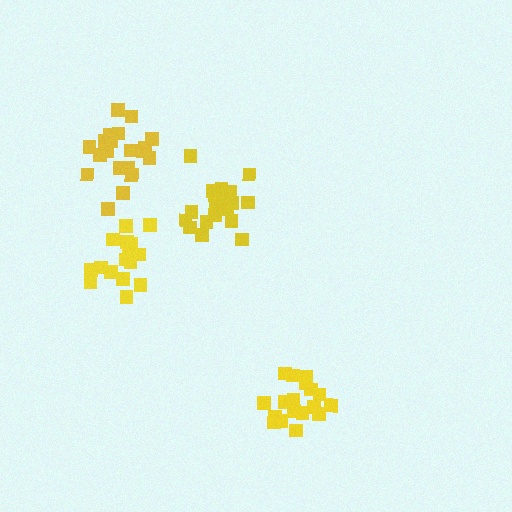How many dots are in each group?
Group 1: 21 dots, Group 2: 20 dots, Group 3: 18 dots, Group 4: 16 dots (75 total).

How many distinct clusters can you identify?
There are 4 distinct clusters.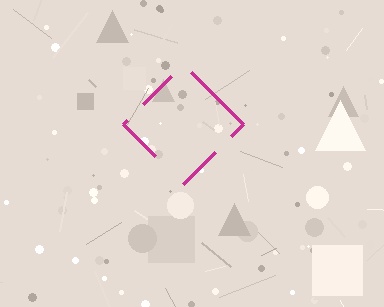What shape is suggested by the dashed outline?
The dashed outline suggests a diamond.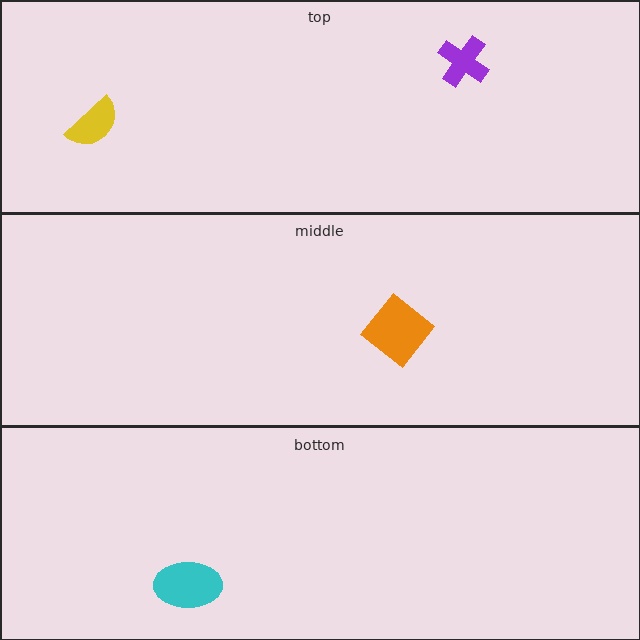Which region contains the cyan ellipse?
The bottom region.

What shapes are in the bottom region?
The cyan ellipse.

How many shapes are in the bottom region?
1.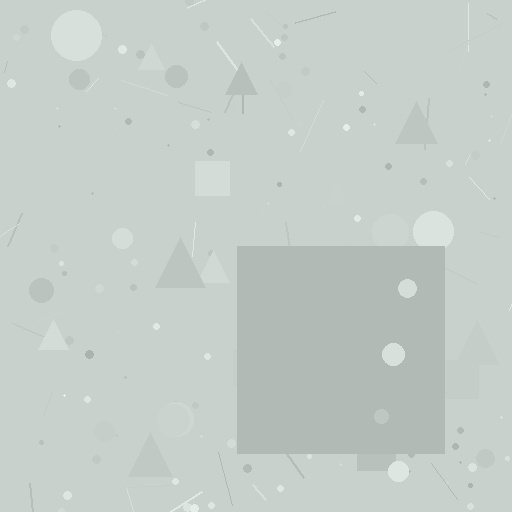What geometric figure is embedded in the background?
A square is embedded in the background.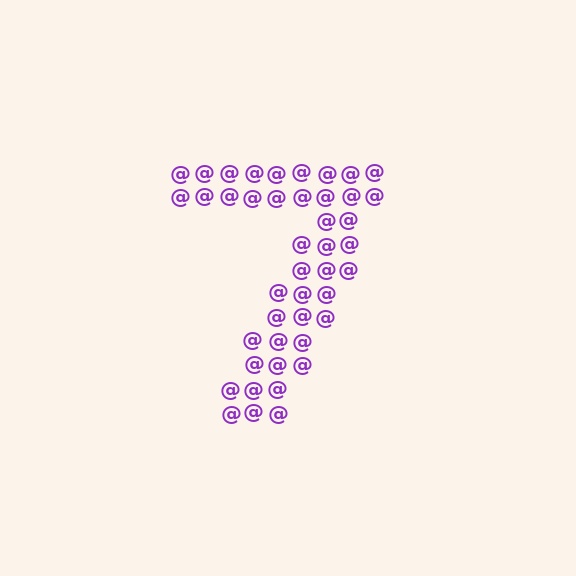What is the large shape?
The large shape is the digit 7.